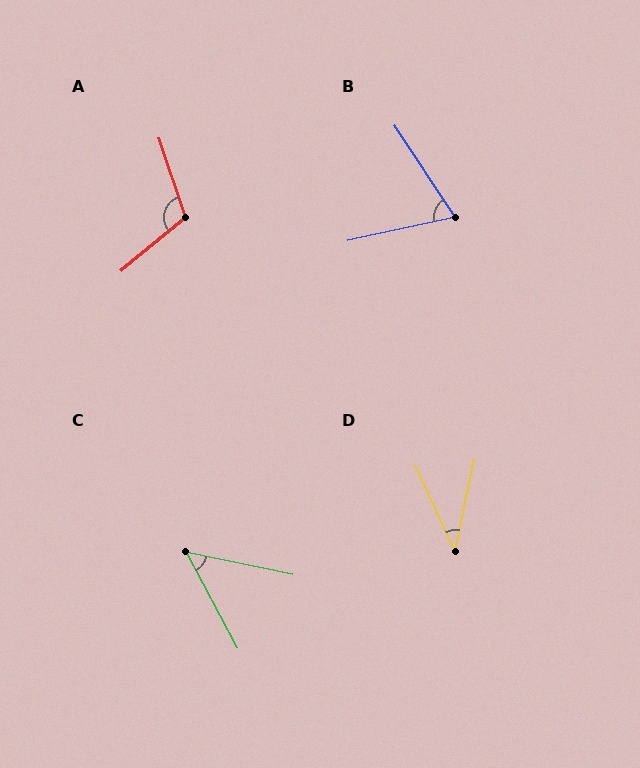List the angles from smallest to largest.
D (37°), C (50°), B (69°), A (111°).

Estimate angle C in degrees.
Approximately 50 degrees.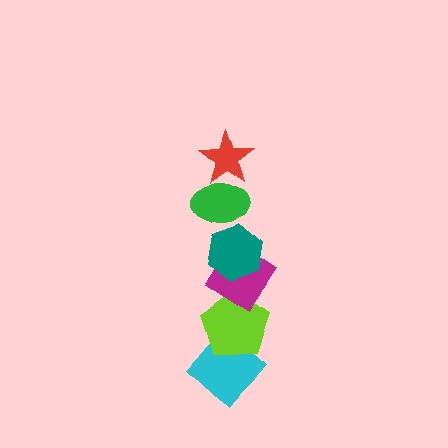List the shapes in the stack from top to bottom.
From top to bottom: the red star, the green ellipse, the teal hexagon, the magenta diamond, the lime pentagon, the cyan diamond.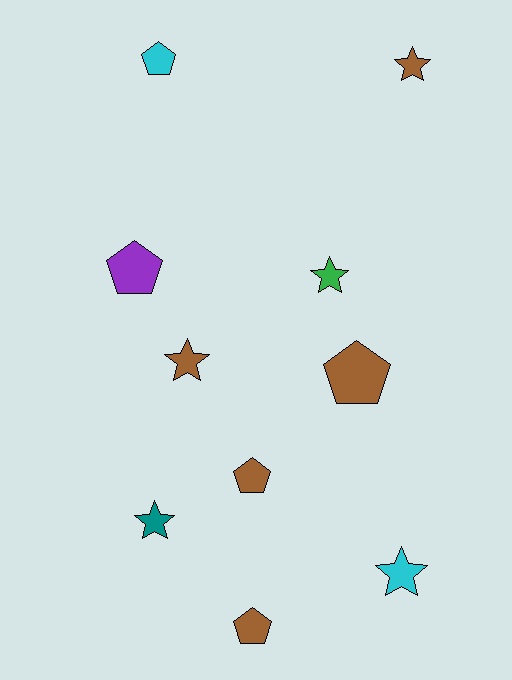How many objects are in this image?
There are 10 objects.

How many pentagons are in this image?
There are 5 pentagons.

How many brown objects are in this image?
There are 5 brown objects.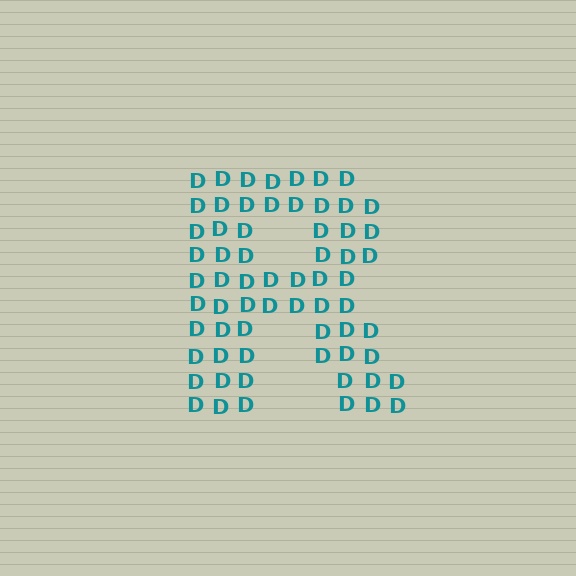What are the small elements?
The small elements are letter D's.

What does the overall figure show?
The overall figure shows the letter R.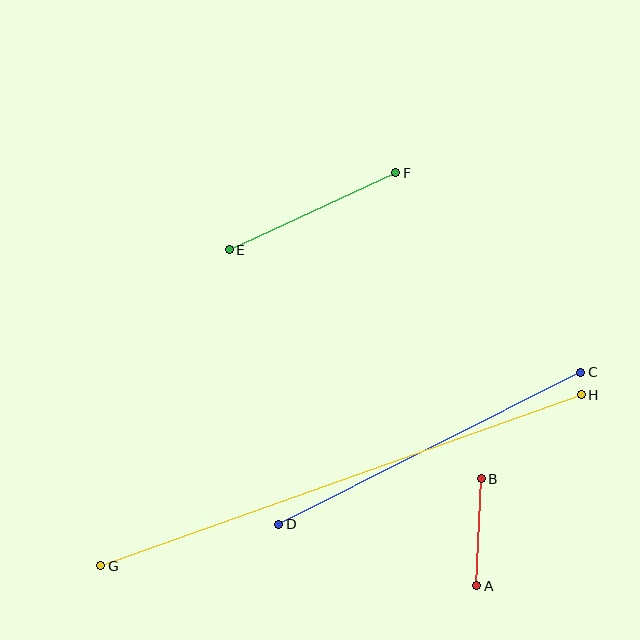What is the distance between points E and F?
The distance is approximately 184 pixels.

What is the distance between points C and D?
The distance is approximately 338 pixels.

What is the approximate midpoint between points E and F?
The midpoint is at approximately (312, 211) pixels.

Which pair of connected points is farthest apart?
Points G and H are farthest apart.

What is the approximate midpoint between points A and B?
The midpoint is at approximately (479, 532) pixels.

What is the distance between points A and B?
The distance is approximately 107 pixels.